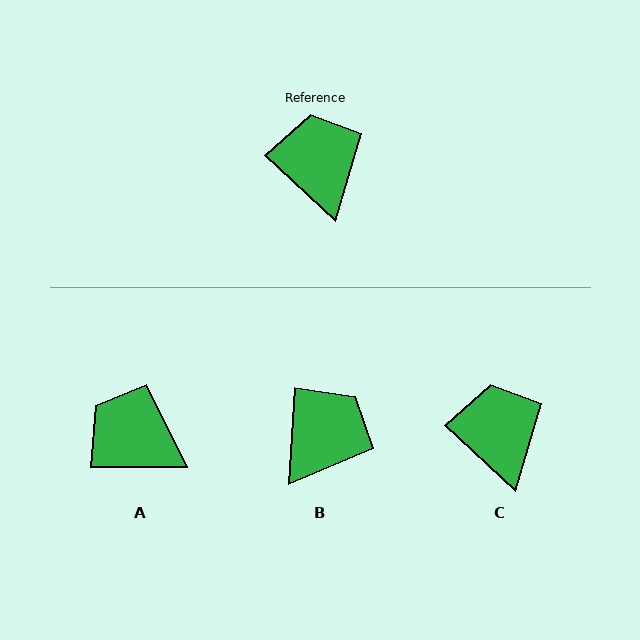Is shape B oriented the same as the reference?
No, it is off by about 51 degrees.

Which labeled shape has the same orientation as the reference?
C.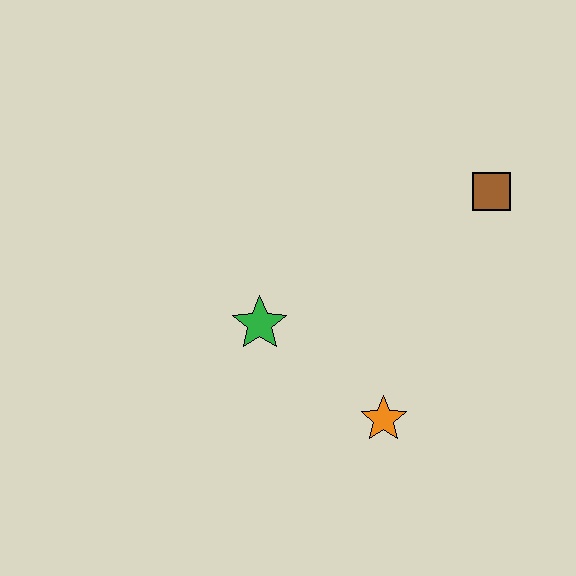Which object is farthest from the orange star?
The brown square is farthest from the orange star.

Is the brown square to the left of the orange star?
No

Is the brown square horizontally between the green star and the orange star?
No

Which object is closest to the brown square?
The orange star is closest to the brown square.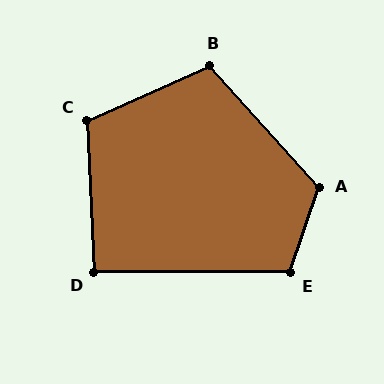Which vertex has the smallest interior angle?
D, at approximately 93 degrees.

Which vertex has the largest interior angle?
A, at approximately 119 degrees.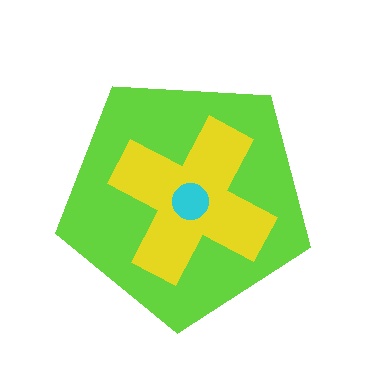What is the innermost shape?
The cyan circle.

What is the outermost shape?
The lime pentagon.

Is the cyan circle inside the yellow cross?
Yes.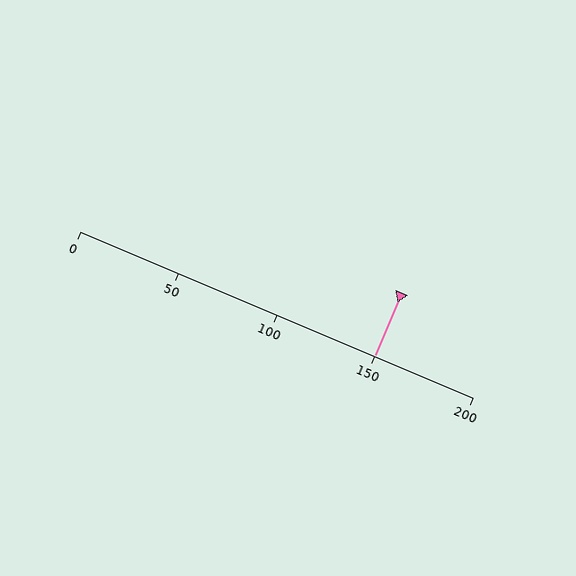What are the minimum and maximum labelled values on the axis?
The axis runs from 0 to 200.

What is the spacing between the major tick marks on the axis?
The major ticks are spaced 50 apart.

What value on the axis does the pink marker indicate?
The marker indicates approximately 150.